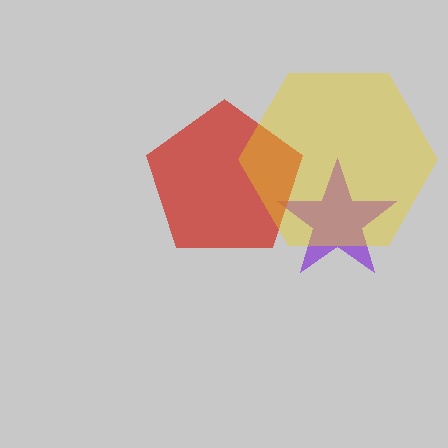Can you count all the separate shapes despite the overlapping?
Yes, there are 3 separate shapes.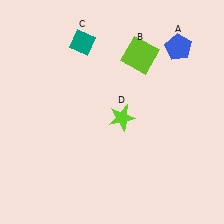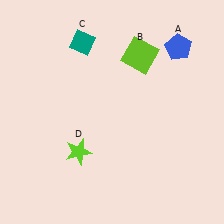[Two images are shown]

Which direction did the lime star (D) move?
The lime star (D) moved left.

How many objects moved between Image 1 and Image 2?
1 object moved between the two images.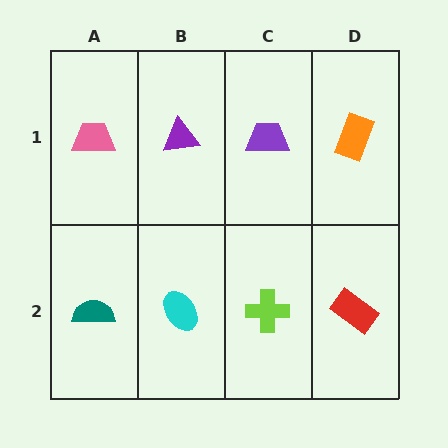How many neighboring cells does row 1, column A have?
2.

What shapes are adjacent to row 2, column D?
An orange rectangle (row 1, column D), a lime cross (row 2, column C).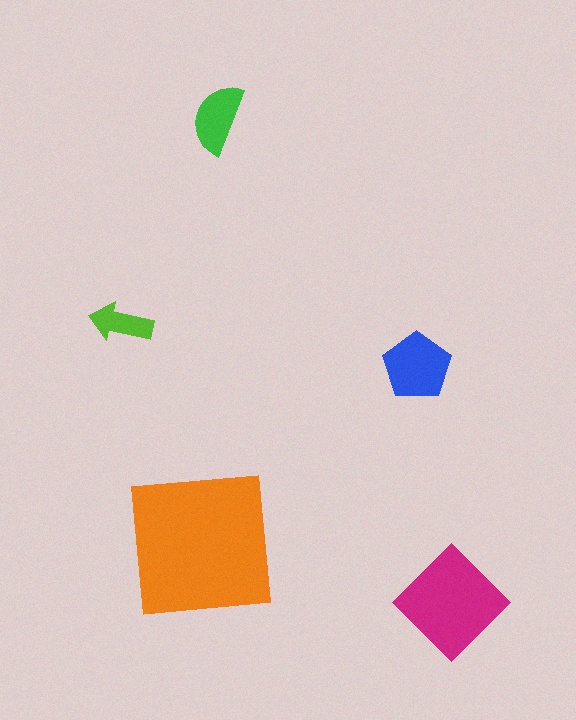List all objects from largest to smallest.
The orange square, the magenta diamond, the blue pentagon, the green semicircle, the lime arrow.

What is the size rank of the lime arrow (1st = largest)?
5th.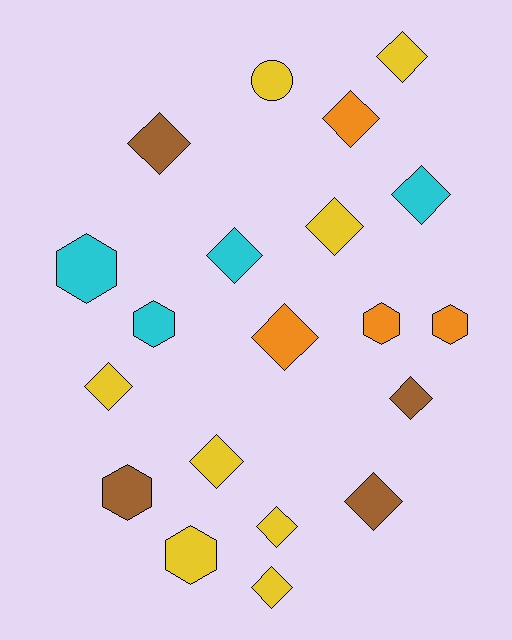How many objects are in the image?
There are 20 objects.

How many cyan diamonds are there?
There are 2 cyan diamonds.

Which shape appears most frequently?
Diamond, with 13 objects.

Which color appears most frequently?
Yellow, with 8 objects.